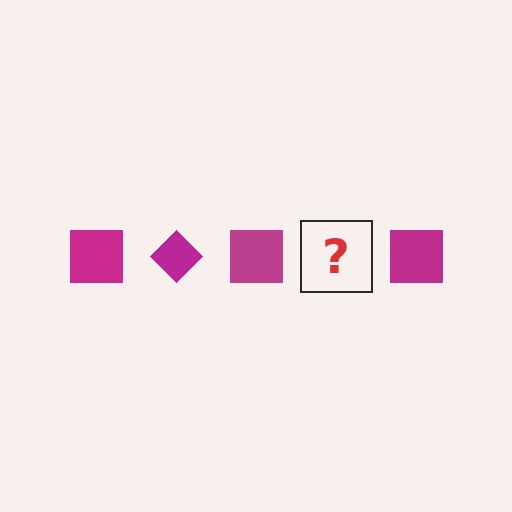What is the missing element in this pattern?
The missing element is a magenta diamond.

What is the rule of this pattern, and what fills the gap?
The rule is that the pattern cycles through square, diamond shapes in magenta. The gap should be filled with a magenta diamond.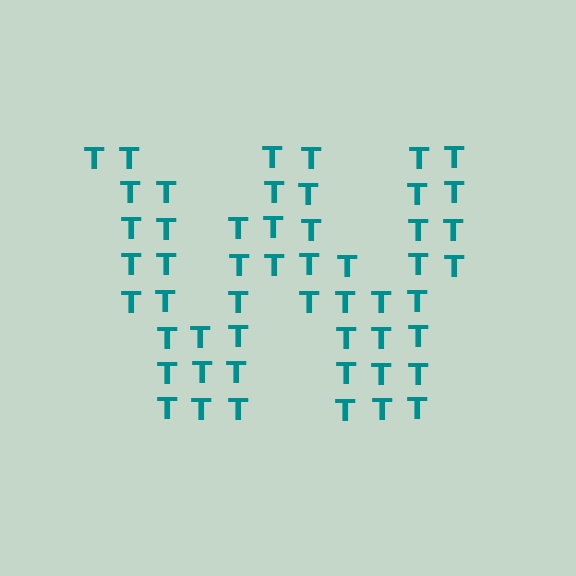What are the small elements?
The small elements are letter T's.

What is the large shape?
The large shape is the letter W.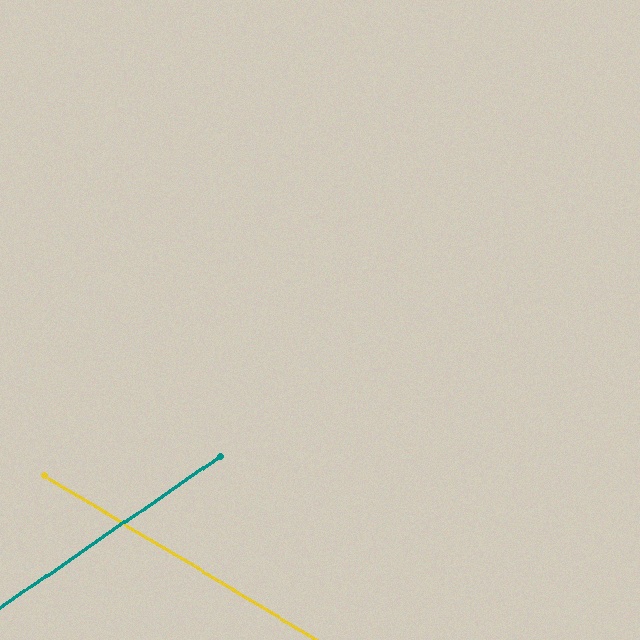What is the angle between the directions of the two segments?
Approximately 66 degrees.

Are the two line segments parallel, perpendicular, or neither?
Neither parallel nor perpendicular — they differ by about 66°.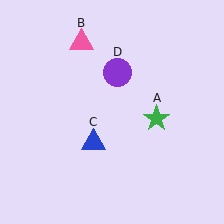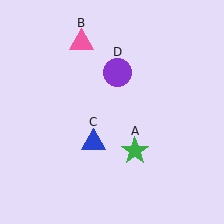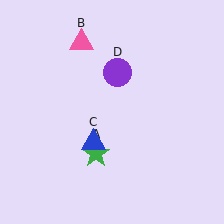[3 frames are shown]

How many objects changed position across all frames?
1 object changed position: green star (object A).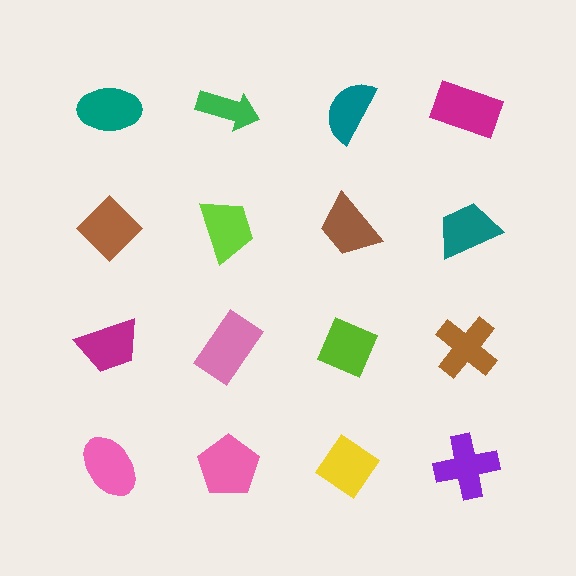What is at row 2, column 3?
A brown trapezoid.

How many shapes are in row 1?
4 shapes.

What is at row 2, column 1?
A brown diamond.